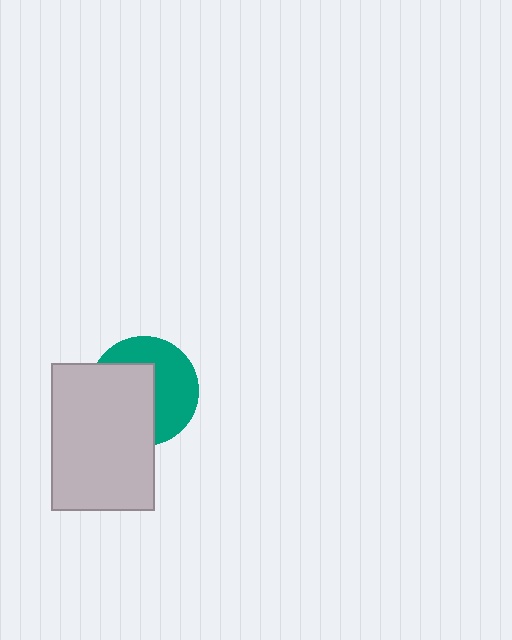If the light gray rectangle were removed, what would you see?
You would see the complete teal circle.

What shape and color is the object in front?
The object in front is a light gray rectangle.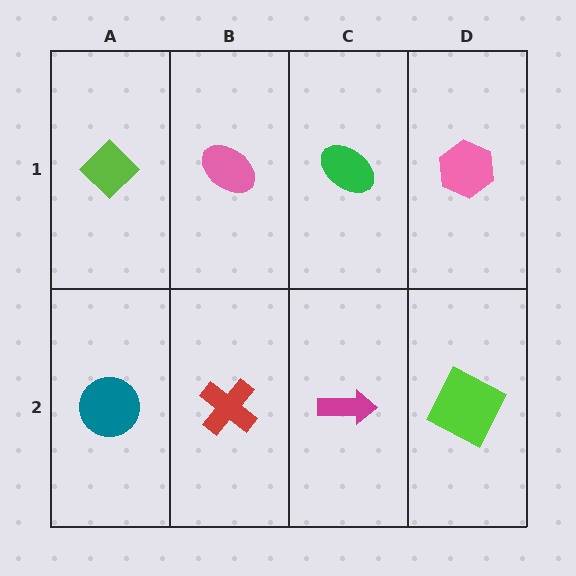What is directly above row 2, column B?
A pink ellipse.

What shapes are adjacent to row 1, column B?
A red cross (row 2, column B), a lime diamond (row 1, column A), a green ellipse (row 1, column C).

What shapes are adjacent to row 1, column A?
A teal circle (row 2, column A), a pink ellipse (row 1, column B).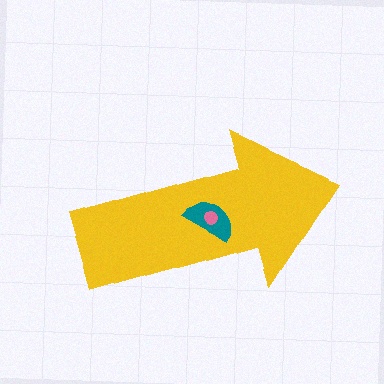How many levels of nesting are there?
3.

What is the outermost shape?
The yellow arrow.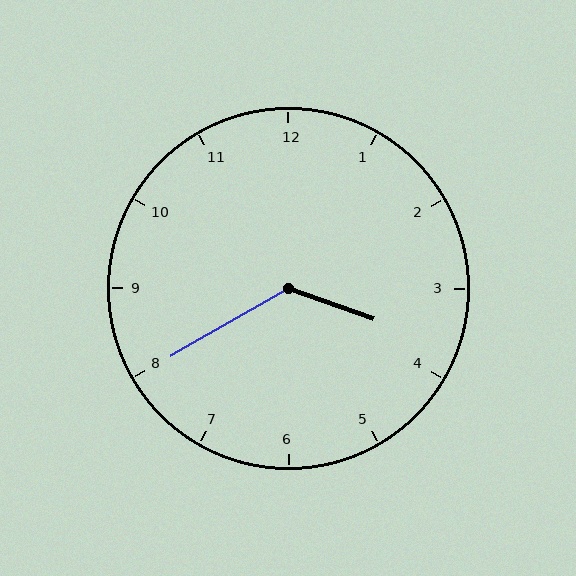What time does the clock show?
3:40.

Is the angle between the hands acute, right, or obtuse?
It is obtuse.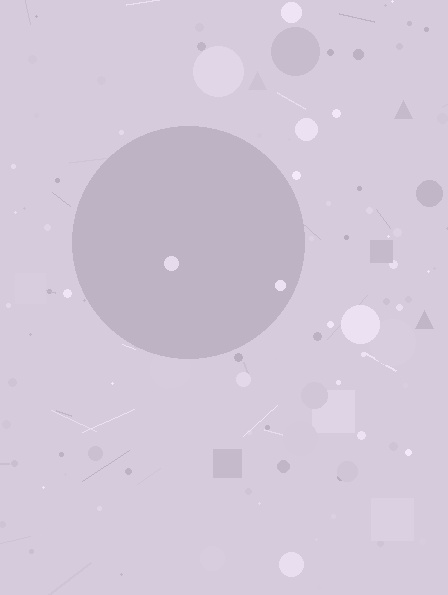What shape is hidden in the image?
A circle is hidden in the image.